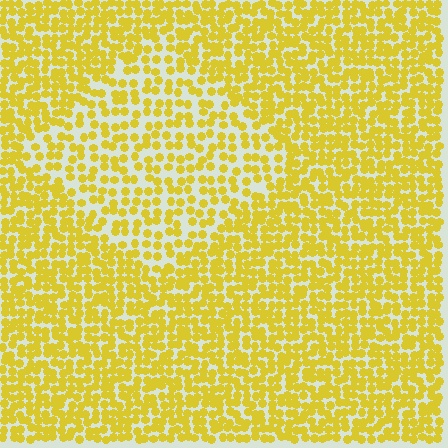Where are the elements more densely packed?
The elements are more densely packed outside the diamond boundary.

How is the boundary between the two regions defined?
The boundary is defined by a change in element density (approximately 1.7x ratio). All elements are the same color, size, and shape.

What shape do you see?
I see a diamond.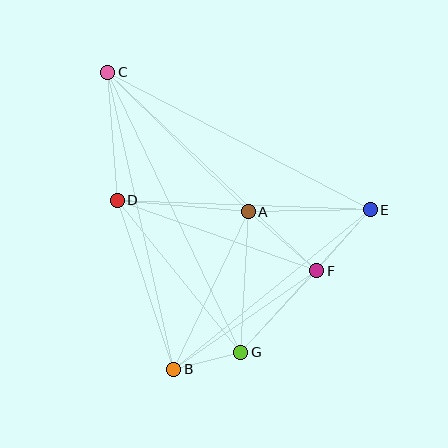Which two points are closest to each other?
Points B and G are closest to each other.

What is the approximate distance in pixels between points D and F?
The distance between D and F is approximately 212 pixels.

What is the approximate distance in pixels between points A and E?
The distance between A and E is approximately 122 pixels.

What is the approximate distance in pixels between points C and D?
The distance between C and D is approximately 128 pixels.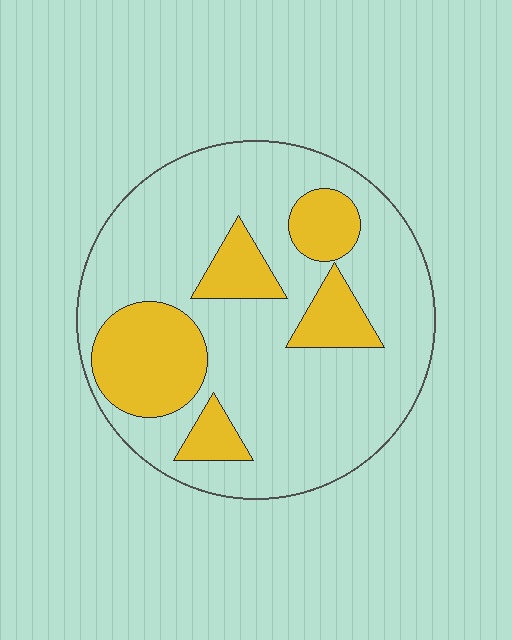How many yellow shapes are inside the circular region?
5.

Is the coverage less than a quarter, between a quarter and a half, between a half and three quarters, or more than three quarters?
Between a quarter and a half.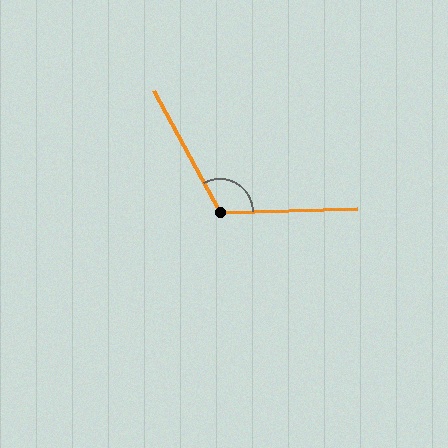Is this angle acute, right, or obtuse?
It is obtuse.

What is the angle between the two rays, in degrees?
Approximately 117 degrees.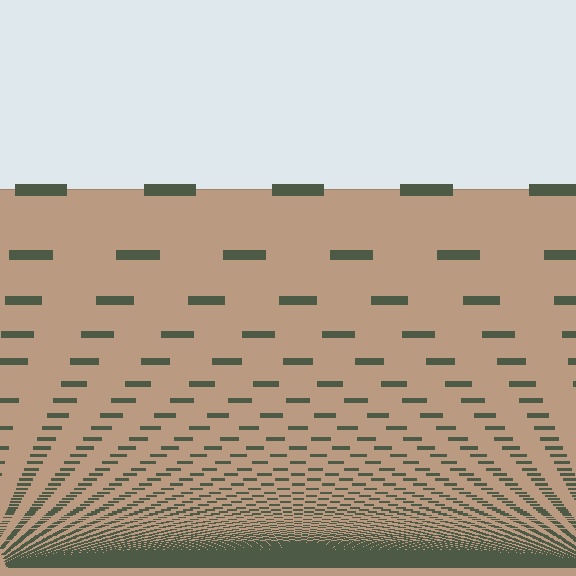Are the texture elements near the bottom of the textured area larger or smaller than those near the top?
Smaller. The gradient is inverted — elements near the bottom are smaller and denser.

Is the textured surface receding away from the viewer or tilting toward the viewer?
The surface appears to tilt toward the viewer. Texture elements get larger and sparser toward the top.